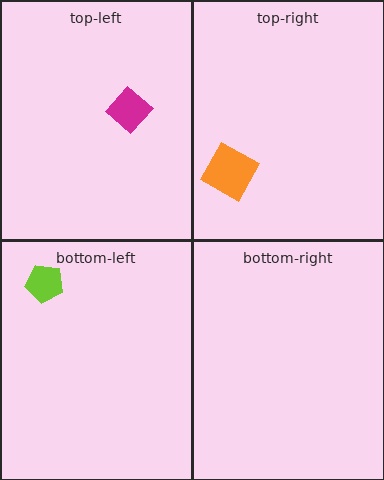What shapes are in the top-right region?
The orange square.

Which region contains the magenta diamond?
The top-left region.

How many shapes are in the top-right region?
1.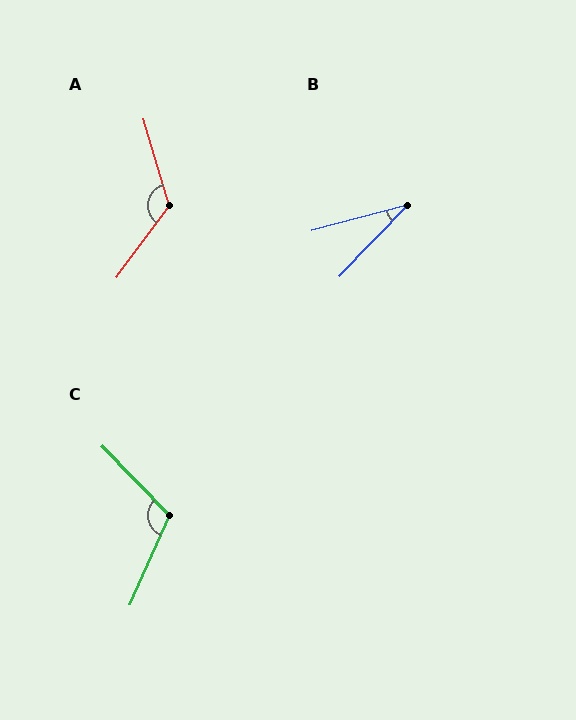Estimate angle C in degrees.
Approximately 112 degrees.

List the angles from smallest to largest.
B (31°), C (112°), A (127°).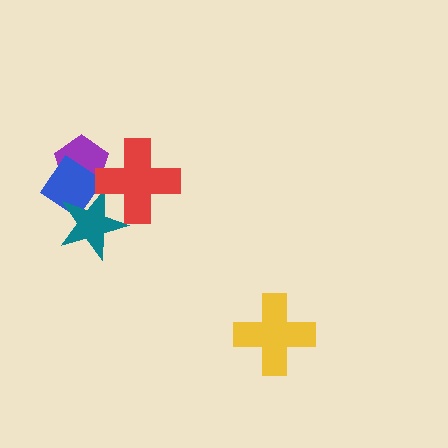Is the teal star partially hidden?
Yes, it is partially covered by another shape.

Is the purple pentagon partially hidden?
Yes, it is partially covered by another shape.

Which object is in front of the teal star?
The red cross is in front of the teal star.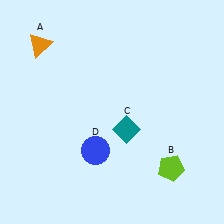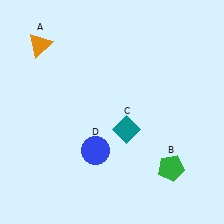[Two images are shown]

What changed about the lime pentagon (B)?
In Image 1, B is lime. In Image 2, it changed to green.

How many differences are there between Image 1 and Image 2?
There is 1 difference between the two images.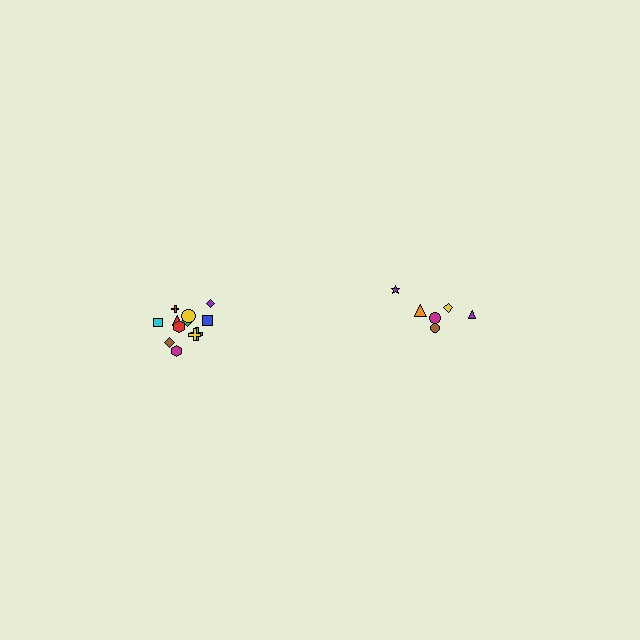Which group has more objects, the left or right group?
The left group.